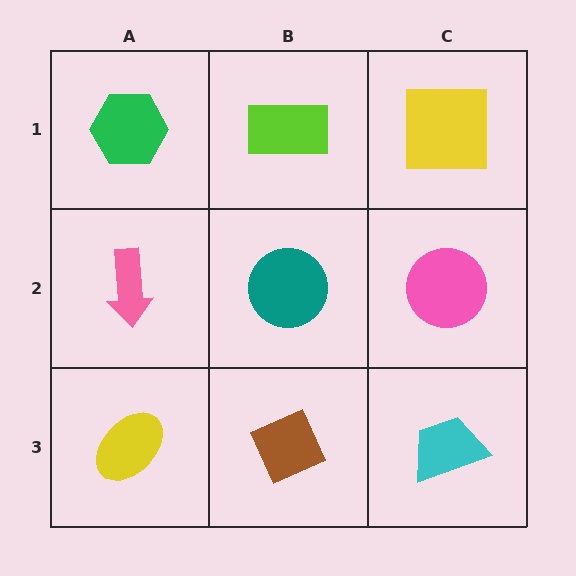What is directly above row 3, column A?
A pink arrow.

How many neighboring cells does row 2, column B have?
4.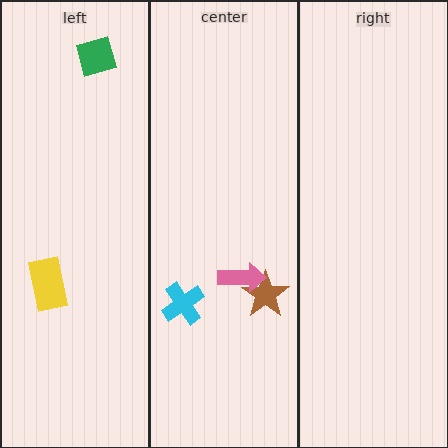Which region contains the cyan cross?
The center region.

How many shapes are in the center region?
3.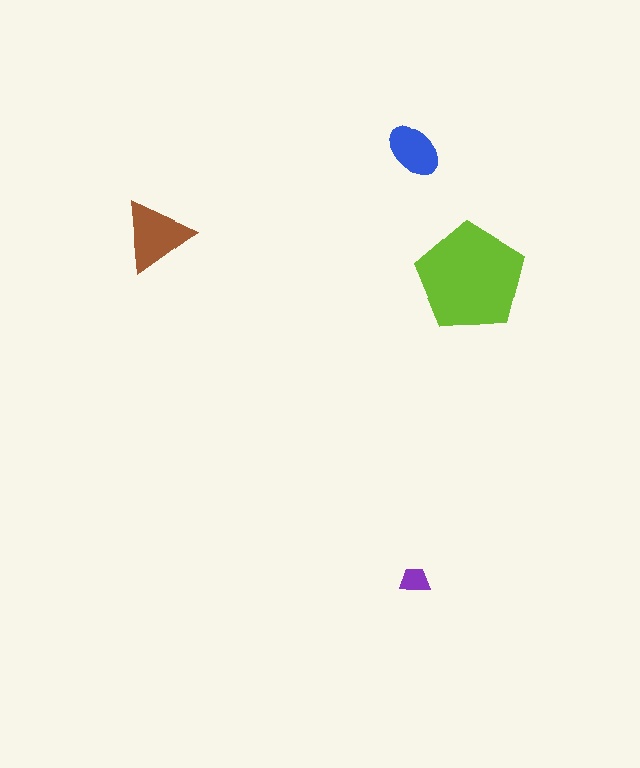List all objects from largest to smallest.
The lime pentagon, the brown triangle, the blue ellipse, the purple trapezoid.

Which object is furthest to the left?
The brown triangle is leftmost.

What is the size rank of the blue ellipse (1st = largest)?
3rd.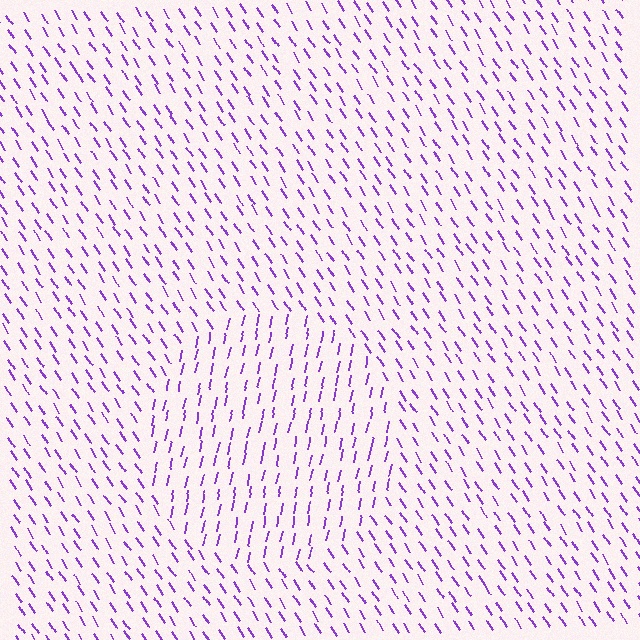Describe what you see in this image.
The image is filled with small purple line segments. A circle region in the image has lines oriented differently from the surrounding lines, creating a visible texture boundary.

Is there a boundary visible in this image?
Yes, there is a texture boundary formed by a change in line orientation.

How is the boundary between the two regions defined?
The boundary is defined purely by a change in line orientation (approximately 45 degrees difference). All lines are the same color and thickness.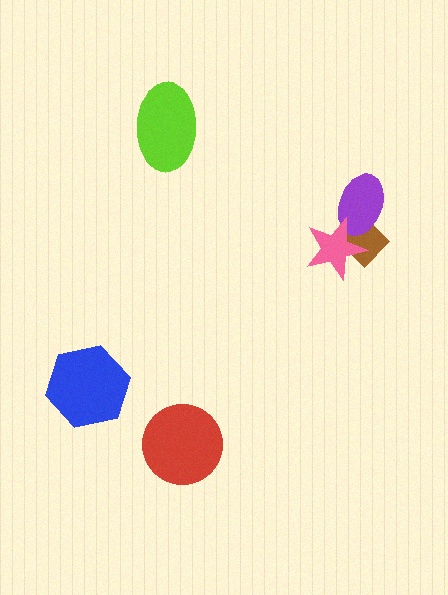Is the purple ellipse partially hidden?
Yes, it is partially covered by another shape.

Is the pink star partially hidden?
No, no other shape covers it.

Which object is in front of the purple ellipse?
The pink star is in front of the purple ellipse.